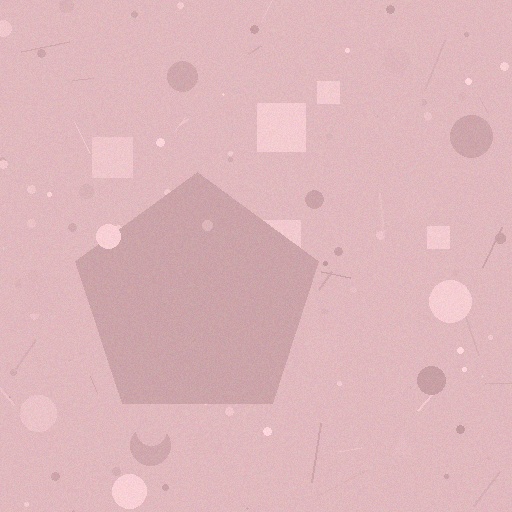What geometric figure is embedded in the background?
A pentagon is embedded in the background.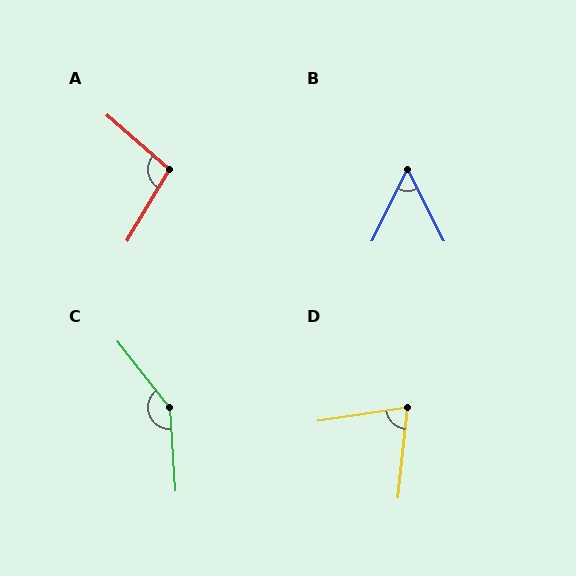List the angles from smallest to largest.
B (53°), D (76°), A (101°), C (146°).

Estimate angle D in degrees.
Approximately 76 degrees.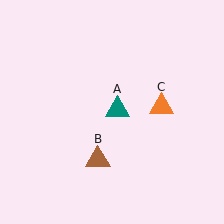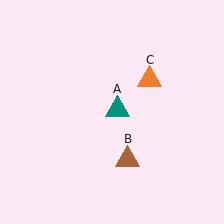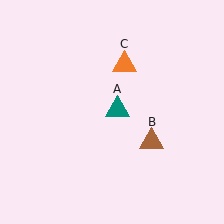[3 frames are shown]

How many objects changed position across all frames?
2 objects changed position: brown triangle (object B), orange triangle (object C).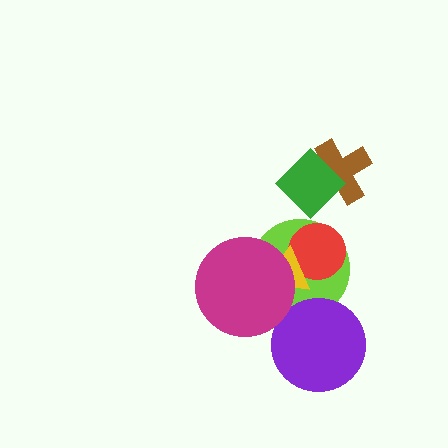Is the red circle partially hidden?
Yes, it is partially covered by another shape.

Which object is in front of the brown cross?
The green diamond is in front of the brown cross.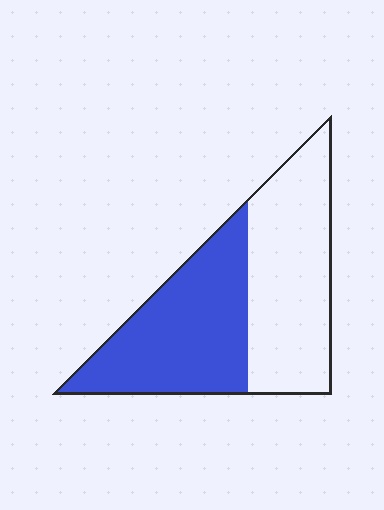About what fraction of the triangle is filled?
About one half (1/2).